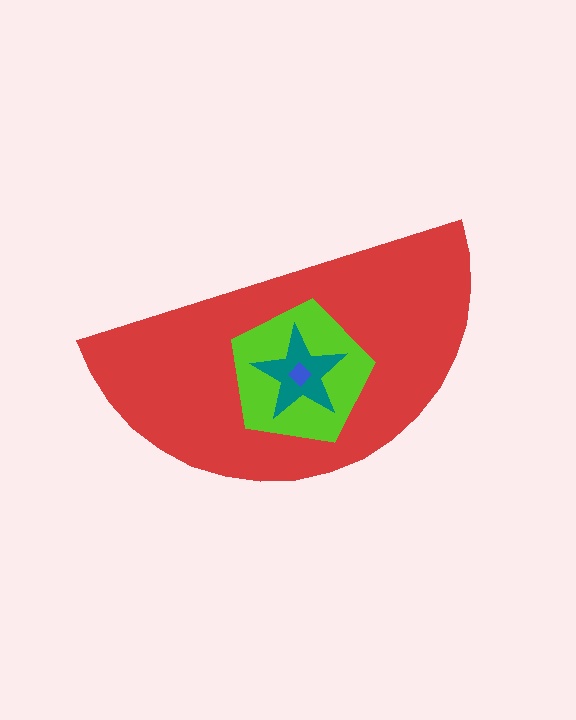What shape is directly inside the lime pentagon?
The teal star.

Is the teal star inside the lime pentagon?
Yes.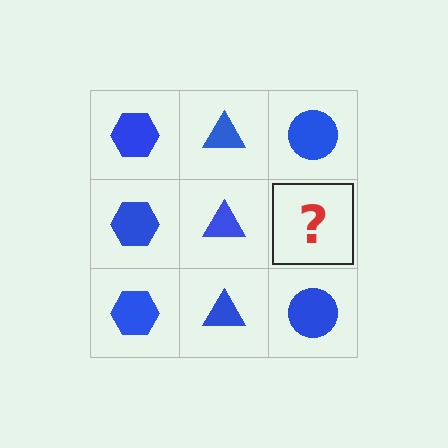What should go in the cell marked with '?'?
The missing cell should contain a blue circle.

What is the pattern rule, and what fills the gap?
The rule is that each column has a consistent shape. The gap should be filled with a blue circle.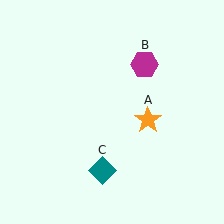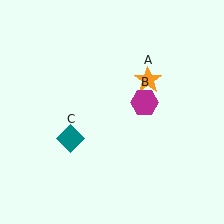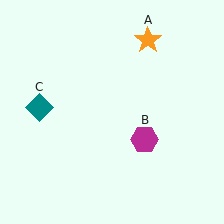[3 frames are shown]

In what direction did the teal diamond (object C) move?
The teal diamond (object C) moved up and to the left.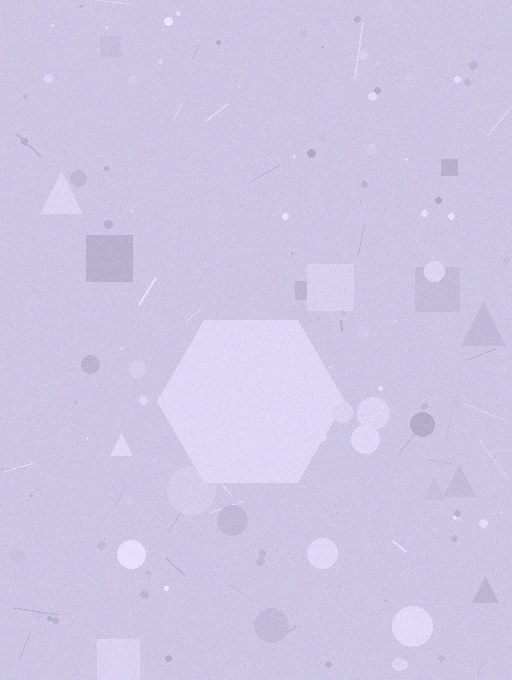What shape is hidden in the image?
A hexagon is hidden in the image.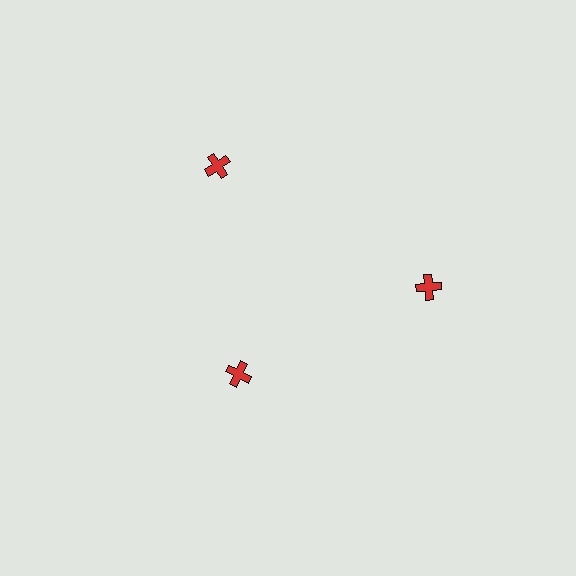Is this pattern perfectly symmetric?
No. The 3 red crosses are arranged in a ring, but one element near the 7 o'clock position is pulled inward toward the center, breaking the 3-fold rotational symmetry.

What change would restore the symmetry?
The symmetry would be restored by moving it outward, back onto the ring so that all 3 crosses sit at equal angles and equal distance from the center.